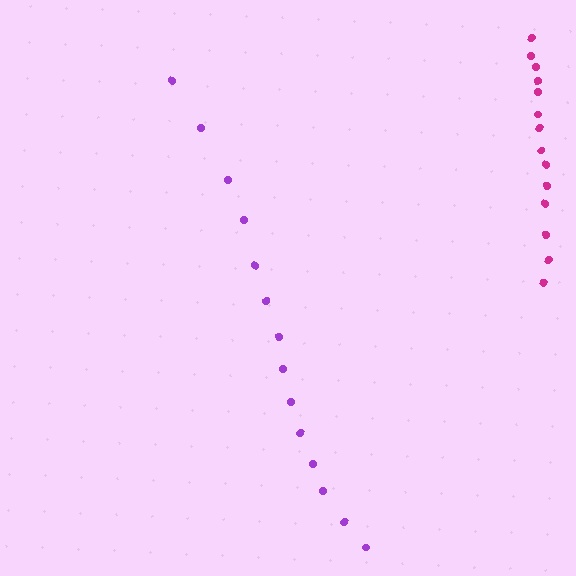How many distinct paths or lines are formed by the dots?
There are 2 distinct paths.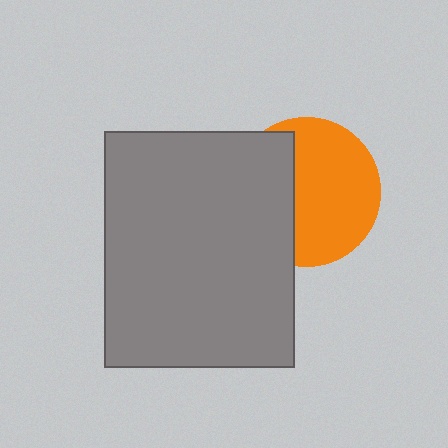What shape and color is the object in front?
The object in front is a gray rectangle.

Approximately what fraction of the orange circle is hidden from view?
Roughly 39% of the orange circle is hidden behind the gray rectangle.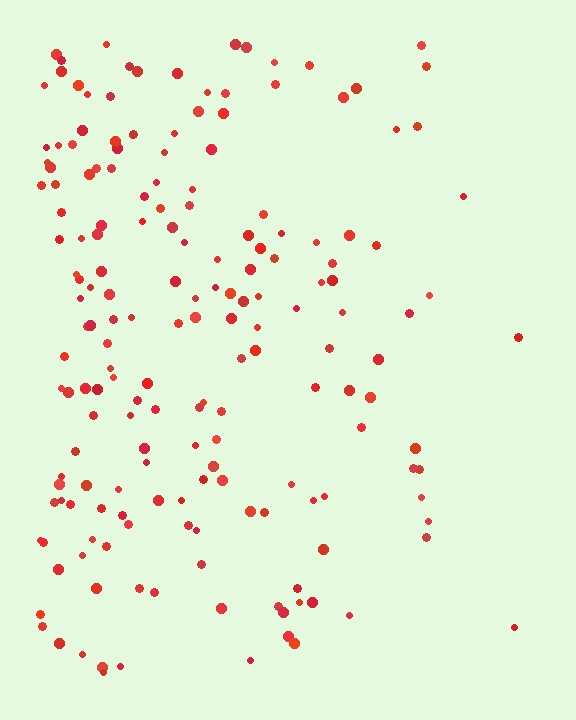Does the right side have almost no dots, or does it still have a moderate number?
Still a moderate number, just noticeably fewer than the left.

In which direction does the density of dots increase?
From right to left, with the left side densest.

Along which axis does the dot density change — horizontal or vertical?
Horizontal.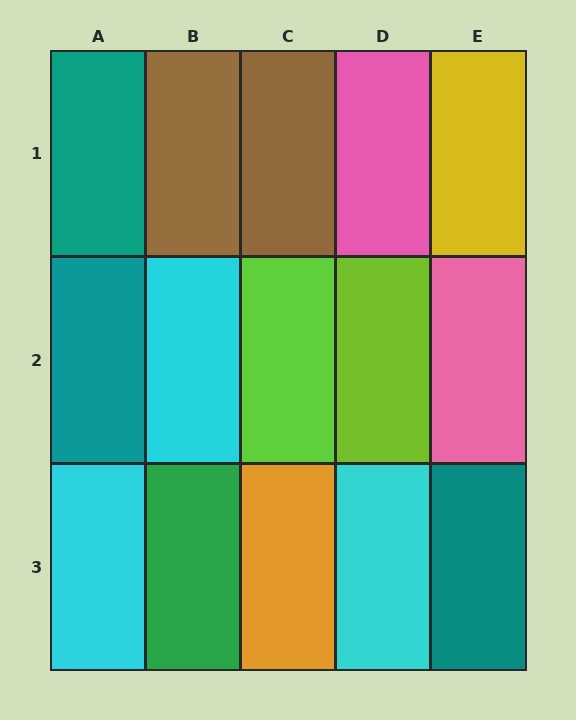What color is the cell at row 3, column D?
Cyan.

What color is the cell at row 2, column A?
Teal.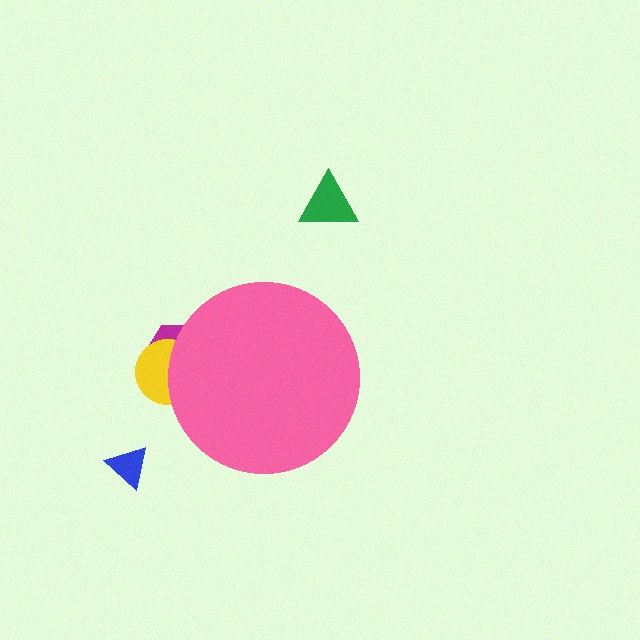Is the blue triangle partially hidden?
No, the blue triangle is fully visible.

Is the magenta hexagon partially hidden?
Yes, the magenta hexagon is partially hidden behind the pink circle.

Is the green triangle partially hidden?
No, the green triangle is fully visible.